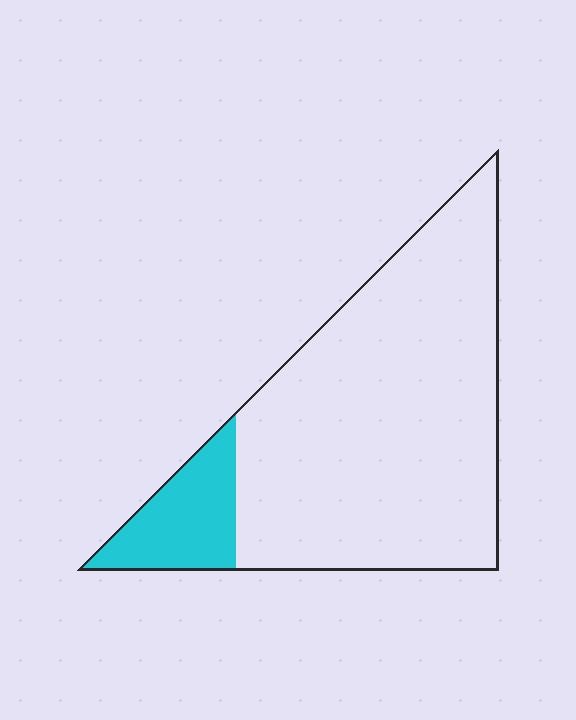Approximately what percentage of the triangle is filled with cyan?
Approximately 15%.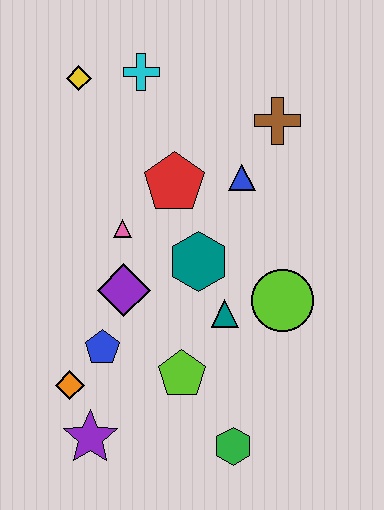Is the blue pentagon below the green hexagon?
No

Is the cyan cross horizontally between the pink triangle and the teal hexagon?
Yes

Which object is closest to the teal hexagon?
The teal triangle is closest to the teal hexagon.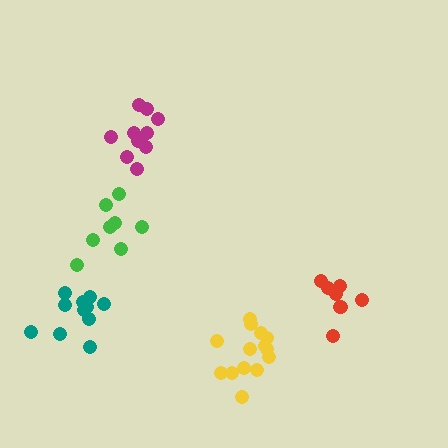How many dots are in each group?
Group 1: 14 dots, Group 2: 11 dots, Group 3: 8 dots, Group 4: 8 dots, Group 5: 10 dots (51 total).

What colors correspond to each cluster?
The clusters are colored: yellow, teal, green, red, magenta.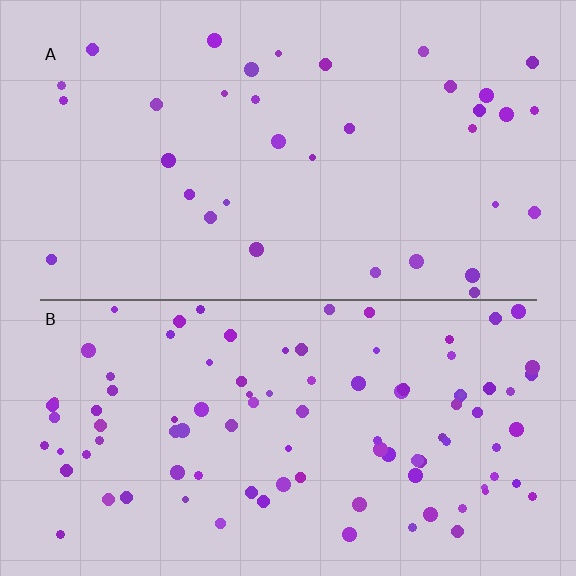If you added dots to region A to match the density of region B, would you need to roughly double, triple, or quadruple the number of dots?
Approximately triple.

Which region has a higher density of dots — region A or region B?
B (the bottom).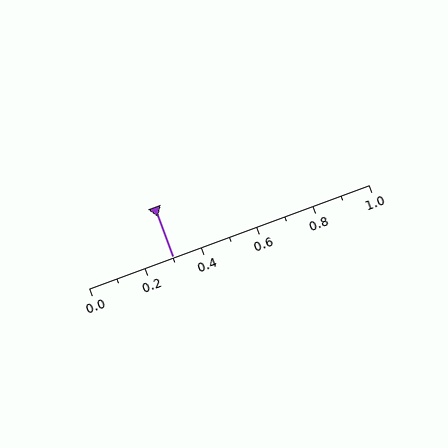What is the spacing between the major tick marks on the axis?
The major ticks are spaced 0.2 apart.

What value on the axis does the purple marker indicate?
The marker indicates approximately 0.3.